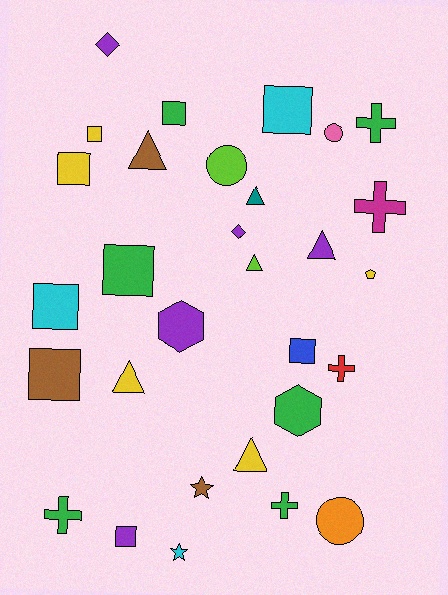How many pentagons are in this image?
There is 1 pentagon.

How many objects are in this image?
There are 30 objects.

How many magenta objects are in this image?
There is 1 magenta object.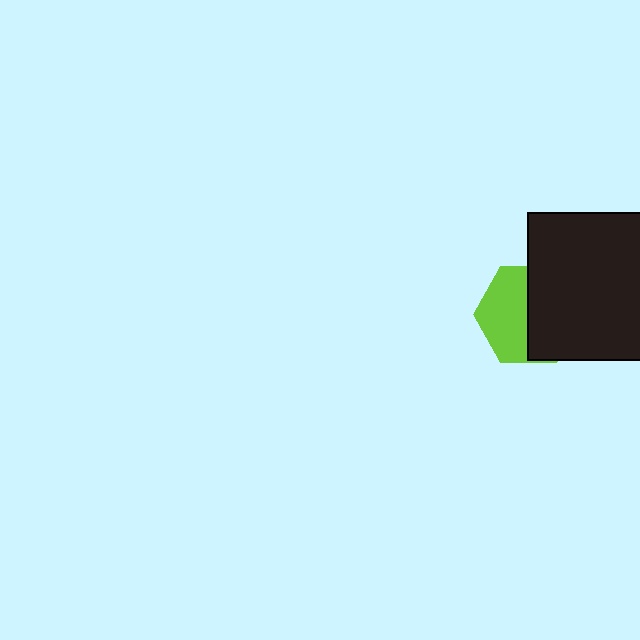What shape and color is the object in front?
The object in front is a black square.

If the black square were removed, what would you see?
You would see the complete lime hexagon.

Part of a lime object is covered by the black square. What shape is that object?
It is a hexagon.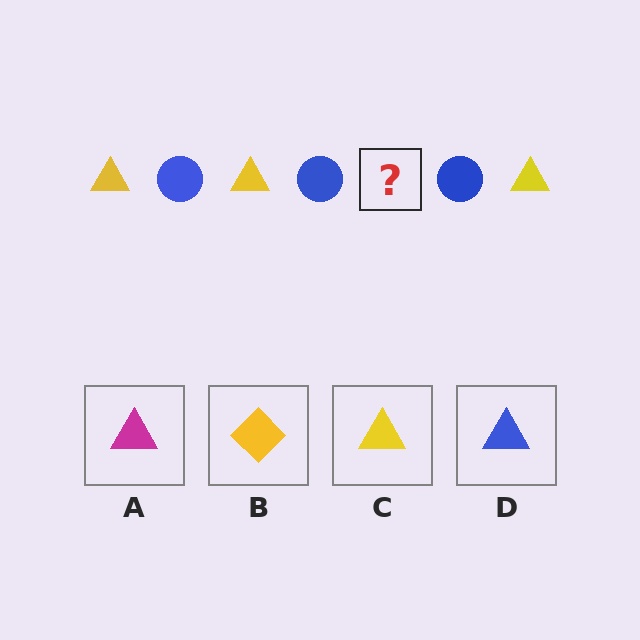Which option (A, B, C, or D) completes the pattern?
C.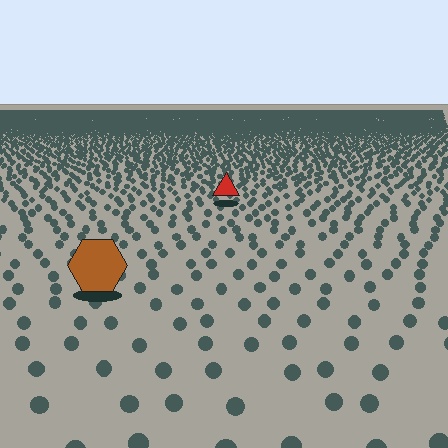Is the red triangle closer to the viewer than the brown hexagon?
No. The brown hexagon is closer — you can tell from the texture gradient: the ground texture is coarser near it.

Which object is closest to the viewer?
The brown hexagon is closest. The texture marks near it are larger and more spread out.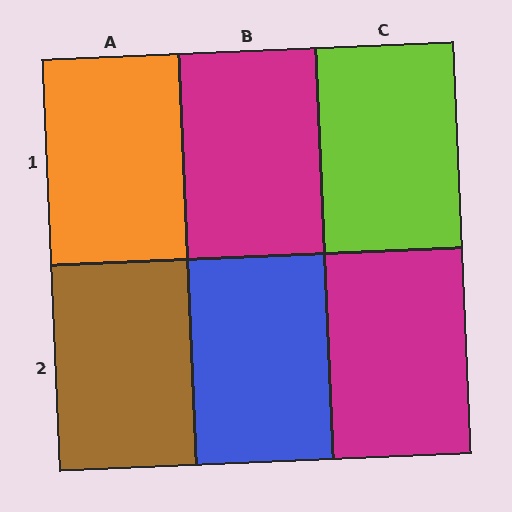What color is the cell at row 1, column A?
Orange.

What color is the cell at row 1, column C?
Lime.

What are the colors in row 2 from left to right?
Brown, blue, magenta.